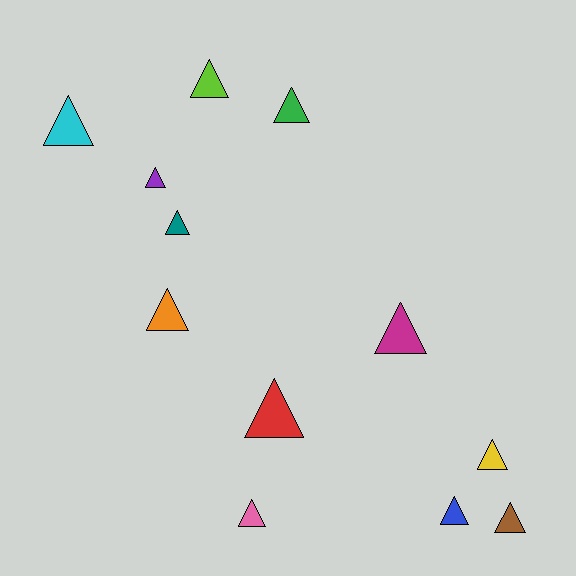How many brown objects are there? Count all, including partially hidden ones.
There is 1 brown object.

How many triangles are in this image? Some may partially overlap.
There are 12 triangles.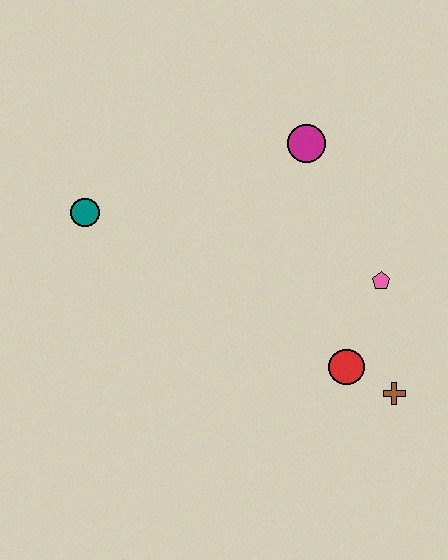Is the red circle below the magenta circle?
Yes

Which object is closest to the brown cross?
The red circle is closest to the brown cross.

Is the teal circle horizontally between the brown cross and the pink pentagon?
No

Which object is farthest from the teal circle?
The brown cross is farthest from the teal circle.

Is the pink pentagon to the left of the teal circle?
No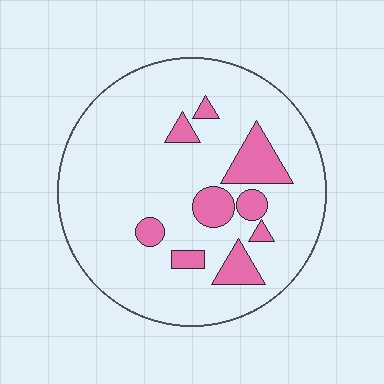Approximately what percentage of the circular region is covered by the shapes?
Approximately 15%.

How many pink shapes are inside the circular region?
9.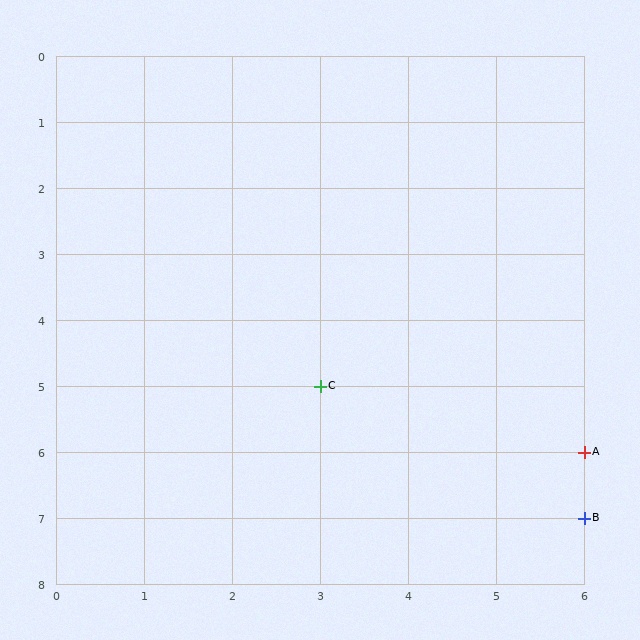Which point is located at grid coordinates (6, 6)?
Point A is at (6, 6).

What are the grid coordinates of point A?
Point A is at grid coordinates (6, 6).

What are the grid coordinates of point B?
Point B is at grid coordinates (6, 7).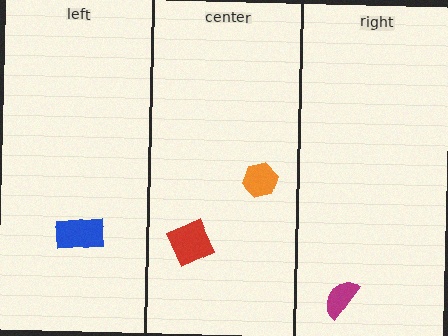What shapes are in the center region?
The red diamond, the orange hexagon.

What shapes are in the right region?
The magenta semicircle.